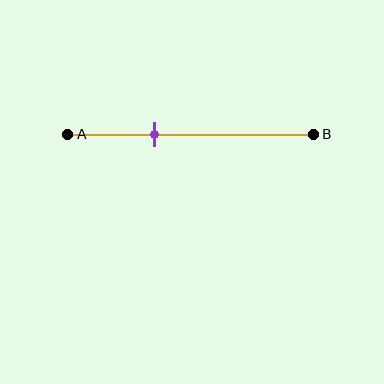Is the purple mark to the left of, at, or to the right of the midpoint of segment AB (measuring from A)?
The purple mark is to the left of the midpoint of segment AB.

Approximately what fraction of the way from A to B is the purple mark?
The purple mark is approximately 35% of the way from A to B.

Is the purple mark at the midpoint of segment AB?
No, the mark is at about 35% from A, not at the 50% midpoint.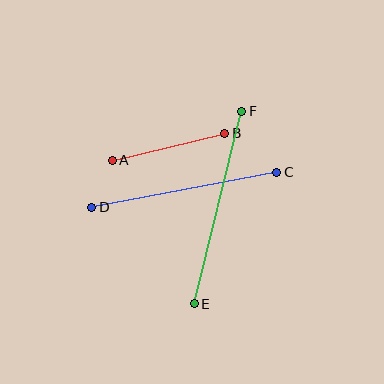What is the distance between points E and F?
The distance is approximately 198 pixels.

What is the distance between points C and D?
The distance is approximately 188 pixels.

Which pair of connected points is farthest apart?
Points E and F are farthest apart.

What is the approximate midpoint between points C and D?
The midpoint is at approximately (184, 190) pixels.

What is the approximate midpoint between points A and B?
The midpoint is at approximately (168, 147) pixels.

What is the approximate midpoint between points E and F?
The midpoint is at approximately (218, 208) pixels.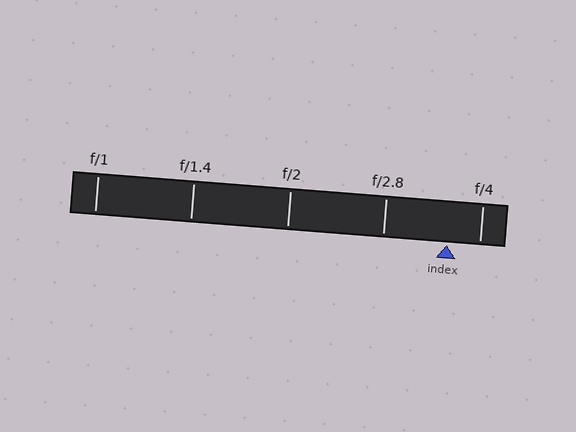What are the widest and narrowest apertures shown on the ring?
The widest aperture shown is f/1 and the narrowest is f/4.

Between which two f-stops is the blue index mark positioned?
The index mark is between f/2.8 and f/4.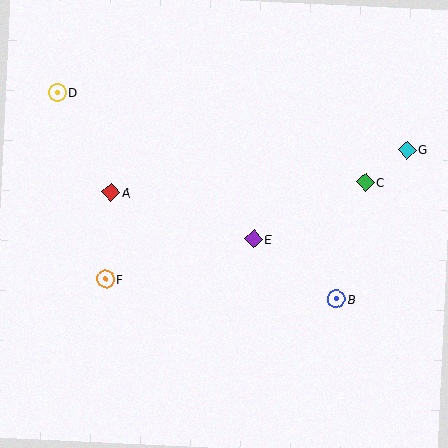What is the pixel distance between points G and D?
The distance between G and D is 354 pixels.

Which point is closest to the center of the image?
Point E at (253, 239) is closest to the center.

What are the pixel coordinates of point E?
Point E is at (253, 239).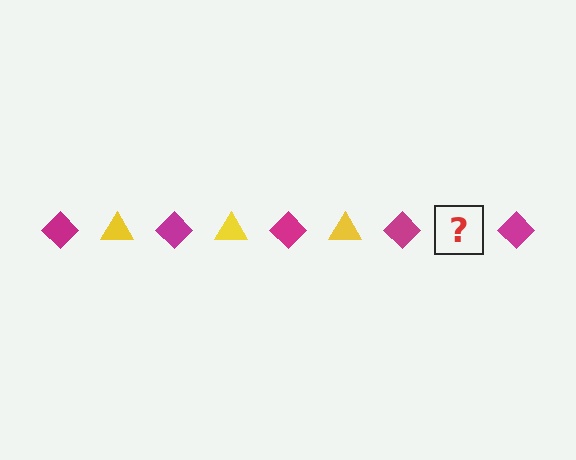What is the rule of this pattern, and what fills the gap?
The rule is that the pattern alternates between magenta diamond and yellow triangle. The gap should be filled with a yellow triangle.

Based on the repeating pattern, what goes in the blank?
The blank should be a yellow triangle.